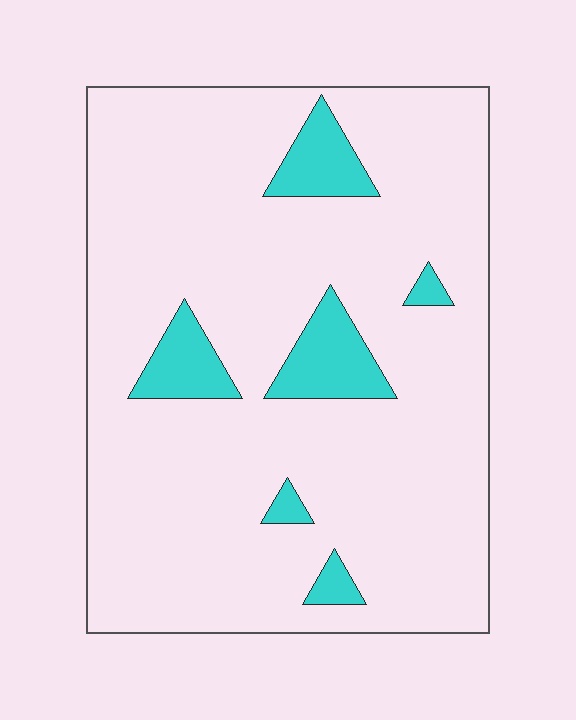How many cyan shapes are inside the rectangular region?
6.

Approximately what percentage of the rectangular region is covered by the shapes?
Approximately 10%.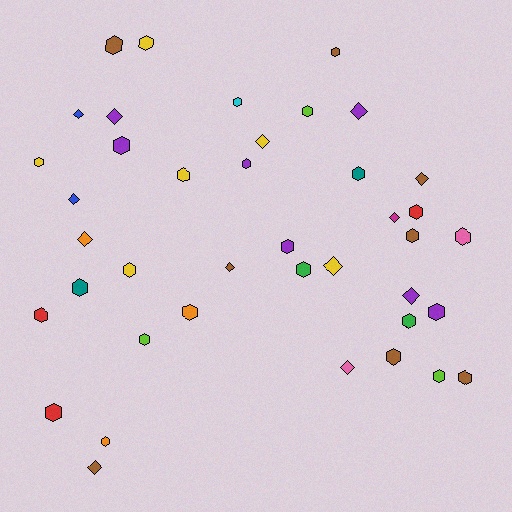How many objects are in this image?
There are 40 objects.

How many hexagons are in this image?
There are 27 hexagons.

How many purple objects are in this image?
There are 7 purple objects.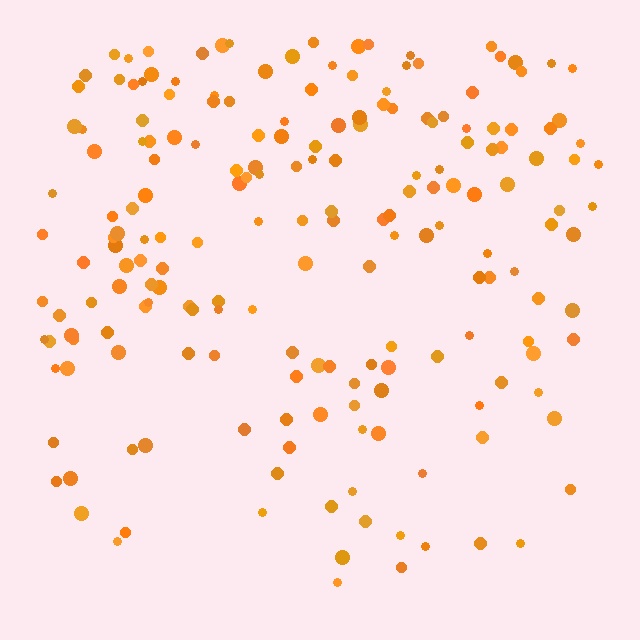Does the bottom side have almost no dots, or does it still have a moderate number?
Still a moderate number, just noticeably fewer than the top.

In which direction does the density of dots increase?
From bottom to top, with the top side densest.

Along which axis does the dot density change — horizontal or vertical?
Vertical.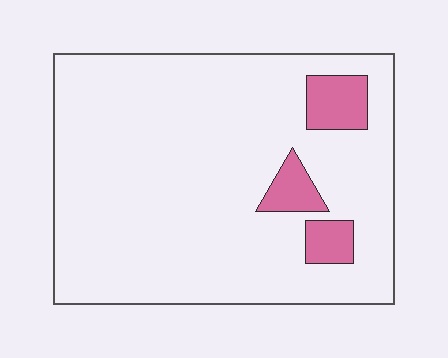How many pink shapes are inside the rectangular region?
3.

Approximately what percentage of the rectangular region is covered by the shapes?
Approximately 10%.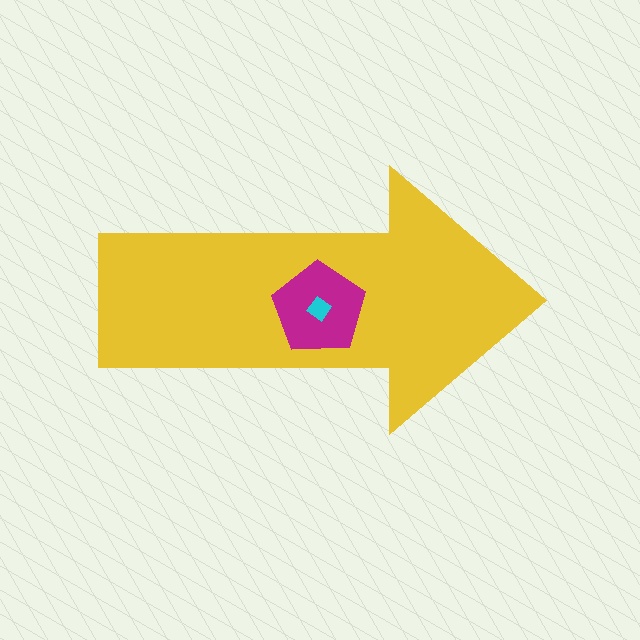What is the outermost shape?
The yellow arrow.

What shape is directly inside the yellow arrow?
The magenta pentagon.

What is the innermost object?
The cyan diamond.